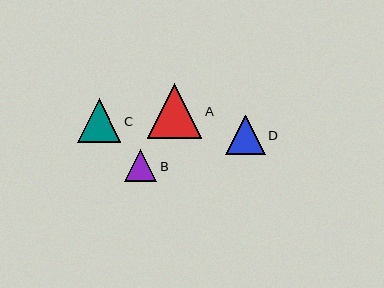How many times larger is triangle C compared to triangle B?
Triangle C is approximately 1.4 times the size of triangle B.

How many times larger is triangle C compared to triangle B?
Triangle C is approximately 1.4 times the size of triangle B.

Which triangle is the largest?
Triangle A is the largest with a size of approximately 54 pixels.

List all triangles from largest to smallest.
From largest to smallest: A, C, D, B.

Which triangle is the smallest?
Triangle B is the smallest with a size of approximately 32 pixels.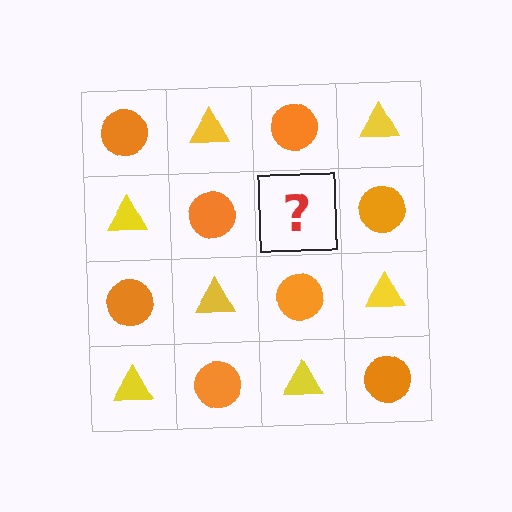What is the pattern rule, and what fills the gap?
The rule is that it alternates orange circle and yellow triangle in a checkerboard pattern. The gap should be filled with a yellow triangle.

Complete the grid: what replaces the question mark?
The question mark should be replaced with a yellow triangle.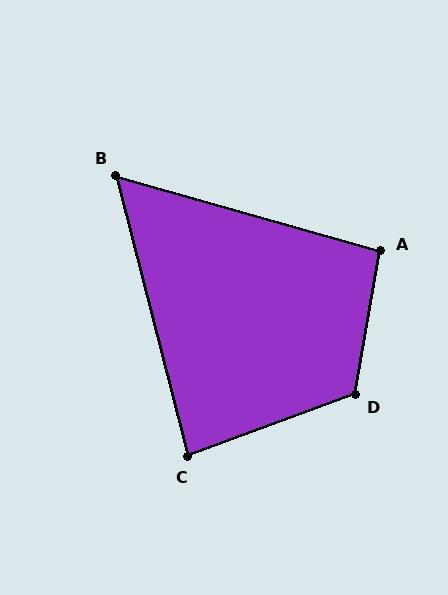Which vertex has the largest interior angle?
D, at approximately 120 degrees.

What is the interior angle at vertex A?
Approximately 96 degrees (obtuse).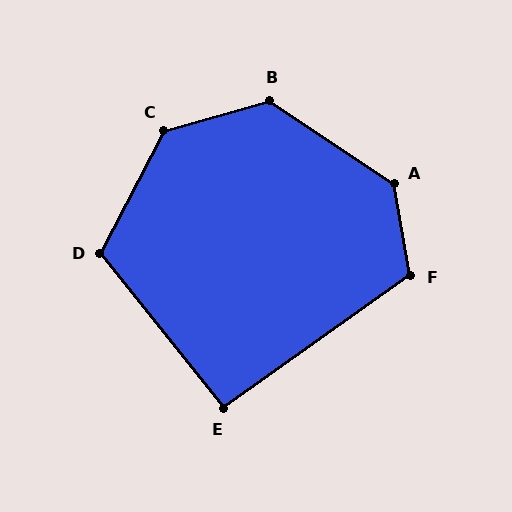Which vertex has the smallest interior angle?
E, at approximately 93 degrees.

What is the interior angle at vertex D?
Approximately 114 degrees (obtuse).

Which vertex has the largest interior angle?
A, at approximately 134 degrees.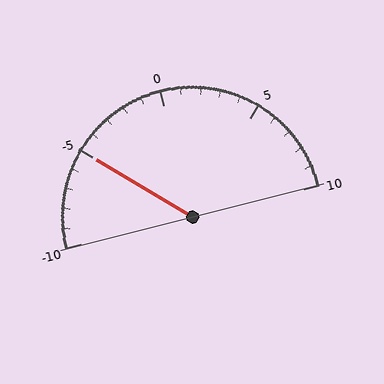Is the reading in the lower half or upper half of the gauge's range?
The reading is in the lower half of the range (-10 to 10).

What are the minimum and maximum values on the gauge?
The gauge ranges from -10 to 10.